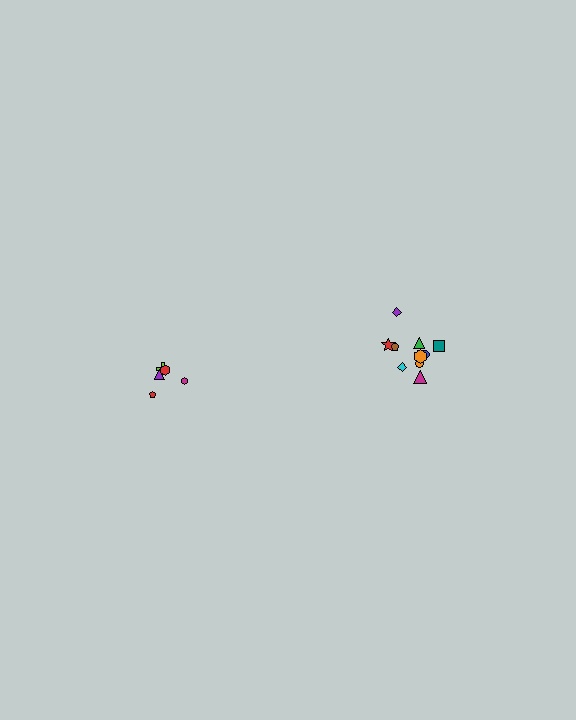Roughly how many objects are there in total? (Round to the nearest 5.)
Roughly 15 objects in total.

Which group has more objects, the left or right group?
The right group.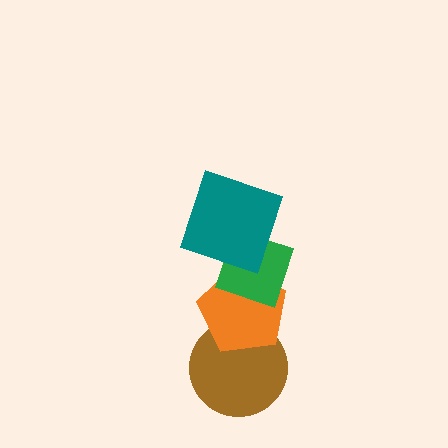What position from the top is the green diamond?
The green diamond is 2nd from the top.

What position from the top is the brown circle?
The brown circle is 4th from the top.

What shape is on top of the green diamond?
The teal square is on top of the green diamond.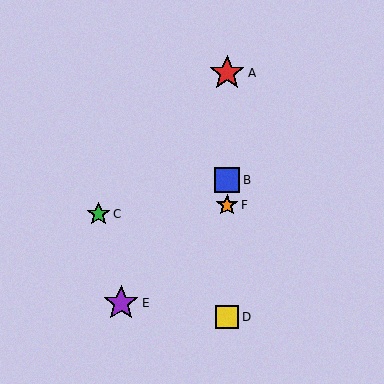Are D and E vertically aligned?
No, D is at x≈227 and E is at x≈121.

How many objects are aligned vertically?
4 objects (A, B, D, F) are aligned vertically.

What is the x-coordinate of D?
Object D is at x≈227.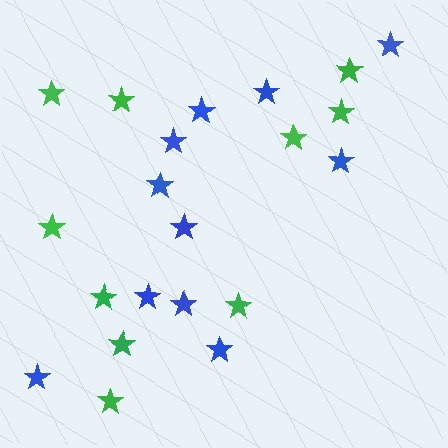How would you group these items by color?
There are 2 groups: one group of blue stars (11) and one group of green stars (10).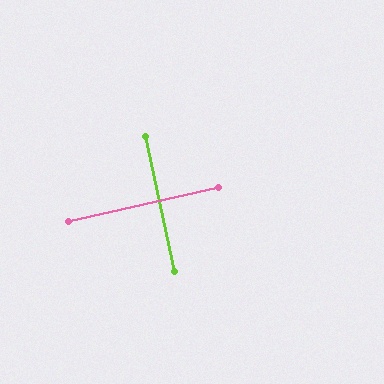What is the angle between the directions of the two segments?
Approximately 89 degrees.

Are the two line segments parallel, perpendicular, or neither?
Perpendicular — they meet at approximately 89°.